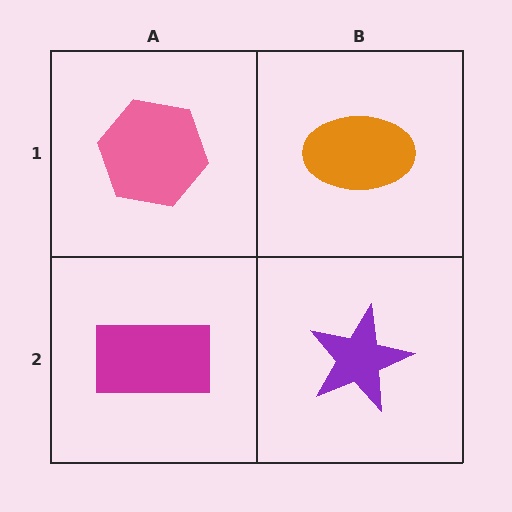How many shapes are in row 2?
2 shapes.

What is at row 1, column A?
A pink hexagon.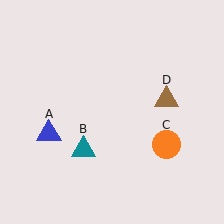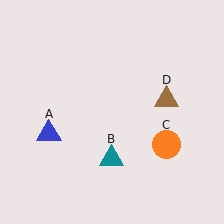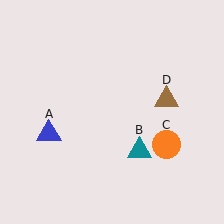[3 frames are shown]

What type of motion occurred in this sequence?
The teal triangle (object B) rotated counterclockwise around the center of the scene.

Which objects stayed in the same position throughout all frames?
Blue triangle (object A) and orange circle (object C) and brown triangle (object D) remained stationary.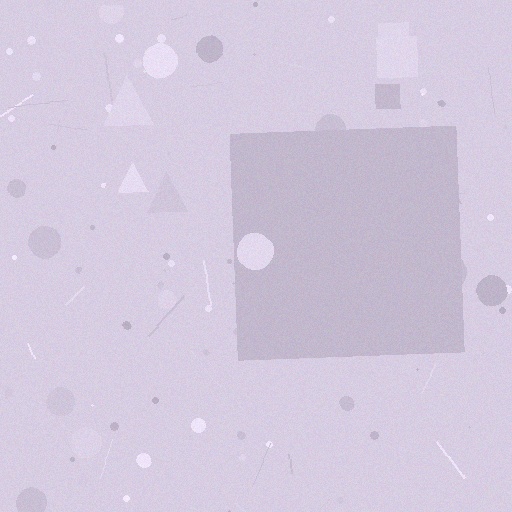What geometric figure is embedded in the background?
A square is embedded in the background.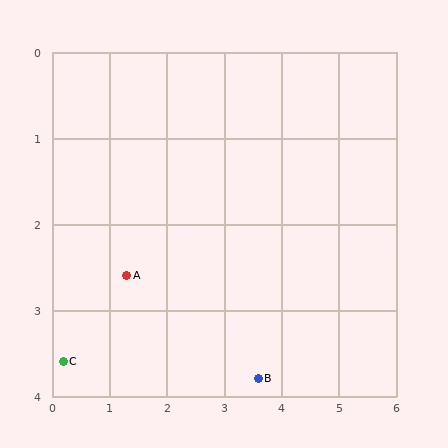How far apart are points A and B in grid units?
Points A and B are about 2.6 grid units apart.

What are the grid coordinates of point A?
Point A is at approximately (1.3, 2.6).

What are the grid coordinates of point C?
Point C is at approximately (0.2, 3.6).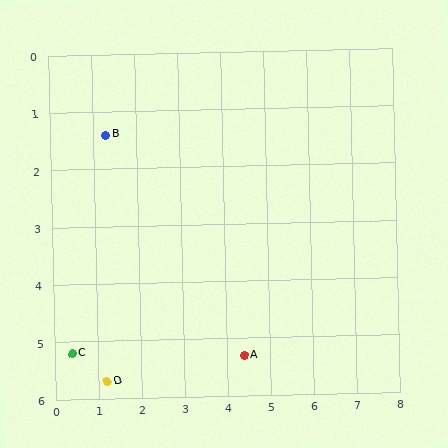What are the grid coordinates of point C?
Point C is at approximately (0.4, 5.2).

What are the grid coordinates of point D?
Point D is at approximately (1.2, 5.7).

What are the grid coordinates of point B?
Point B is at approximately (1.3, 1.4).